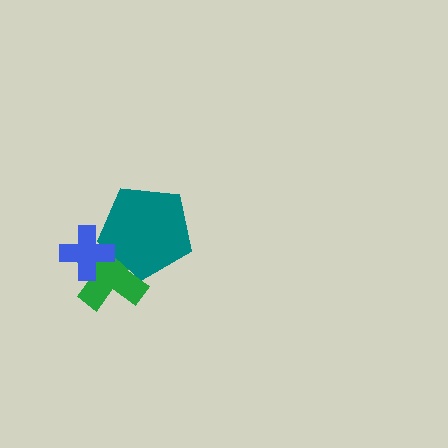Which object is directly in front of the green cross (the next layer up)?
The teal pentagon is directly in front of the green cross.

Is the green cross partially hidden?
Yes, it is partially covered by another shape.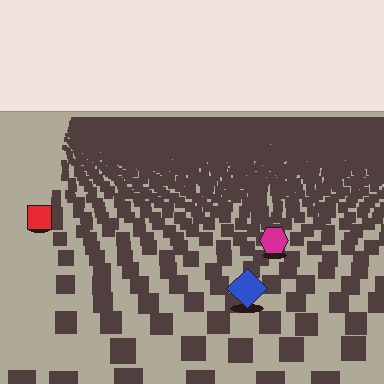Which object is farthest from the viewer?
The red square is farthest from the viewer. It appears smaller and the ground texture around it is denser.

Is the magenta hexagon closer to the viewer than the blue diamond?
No. The blue diamond is closer — you can tell from the texture gradient: the ground texture is coarser near it.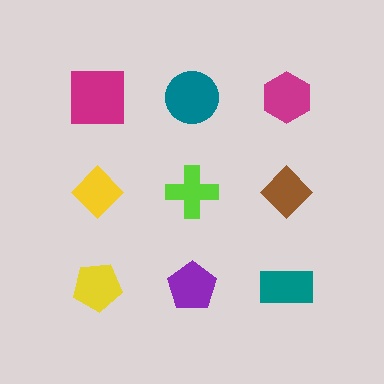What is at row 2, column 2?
A lime cross.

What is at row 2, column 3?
A brown diamond.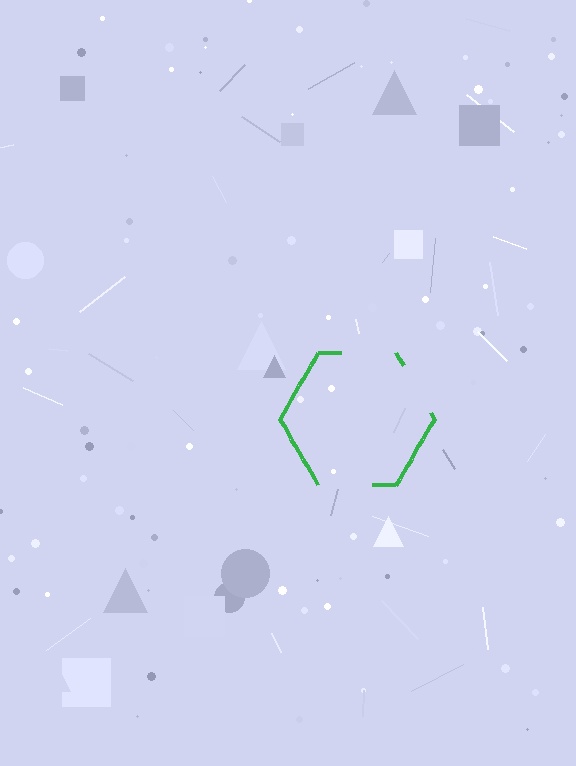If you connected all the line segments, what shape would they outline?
They would outline a hexagon.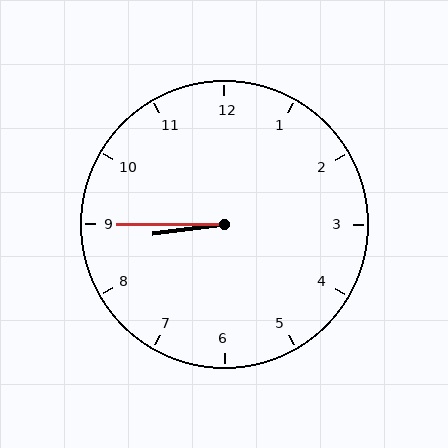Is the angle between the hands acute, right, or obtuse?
It is acute.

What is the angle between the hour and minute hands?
Approximately 8 degrees.